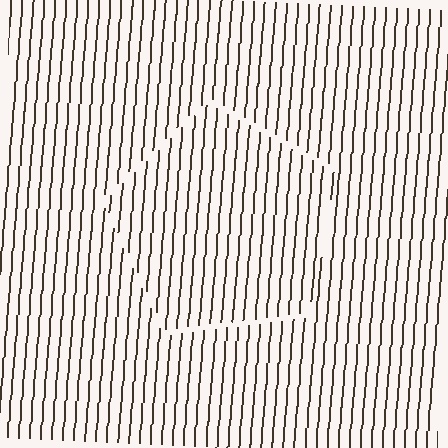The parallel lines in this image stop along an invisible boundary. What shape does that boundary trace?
An illusory pentagon. The interior of the shape contains the same grating, shifted by half a period — the contour is defined by the phase discontinuity where line-ends from the inner and outer gratings abut.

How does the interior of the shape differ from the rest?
The interior of the shape contains the same grating, shifted by half a period — the contour is defined by the phase discontinuity where line-ends from the inner and outer gratings abut.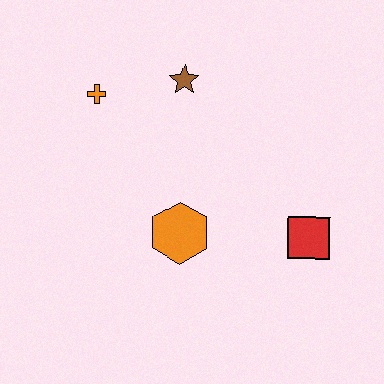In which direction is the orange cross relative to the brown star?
The orange cross is to the left of the brown star.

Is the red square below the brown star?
Yes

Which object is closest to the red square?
The orange hexagon is closest to the red square.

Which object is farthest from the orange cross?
The red square is farthest from the orange cross.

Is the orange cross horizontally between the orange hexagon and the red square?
No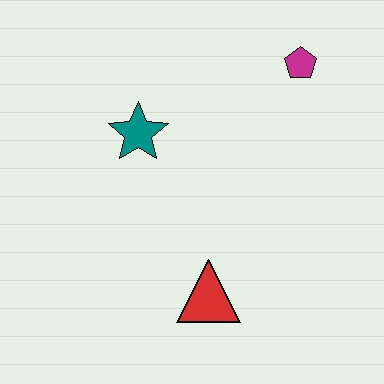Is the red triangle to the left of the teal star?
No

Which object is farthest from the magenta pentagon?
The red triangle is farthest from the magenta pentagon.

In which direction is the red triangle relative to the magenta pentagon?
The red triangle is below the magenta pentagon.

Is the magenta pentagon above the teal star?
Yes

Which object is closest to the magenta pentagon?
The teal star is closest to the magenta pentagon.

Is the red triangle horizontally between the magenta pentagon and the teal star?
Yes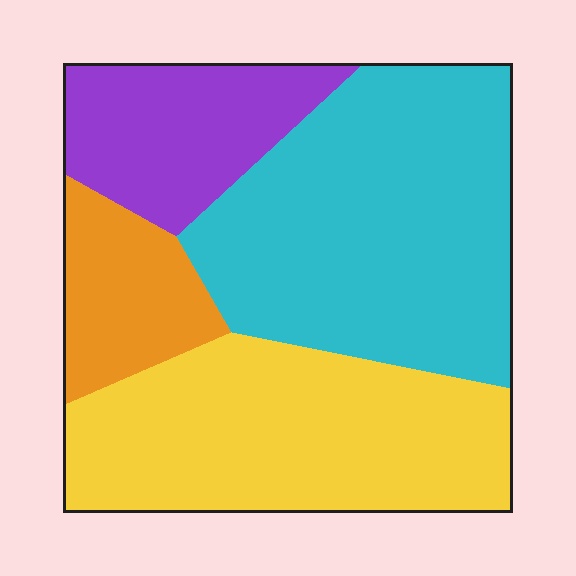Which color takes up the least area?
Orange, at roughly 10%.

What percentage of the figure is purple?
Purple takes up about one sixth (1/6) of the figure.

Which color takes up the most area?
Cyan, at roughly 40%.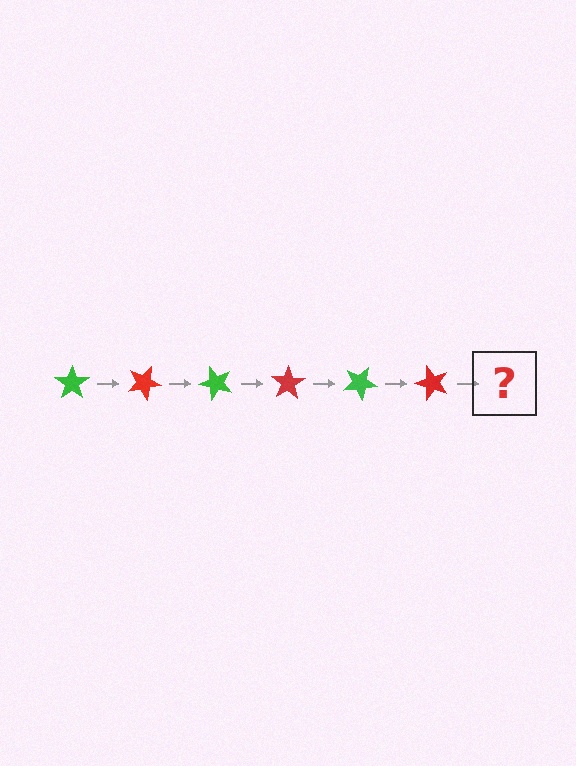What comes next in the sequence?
The next element should be a green star, rotated 150 degrees from the start.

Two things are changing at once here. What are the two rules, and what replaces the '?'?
The two rules are that it rotates 25 degrees each step and the color cycles through green and red. The '?' should be a green star, rotated 150 degrees from the start.